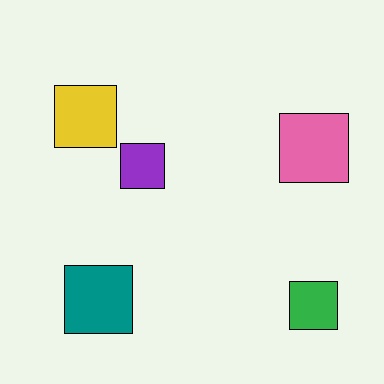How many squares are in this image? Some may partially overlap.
There are 5 squares.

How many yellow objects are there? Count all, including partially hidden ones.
There is 1 yellow object.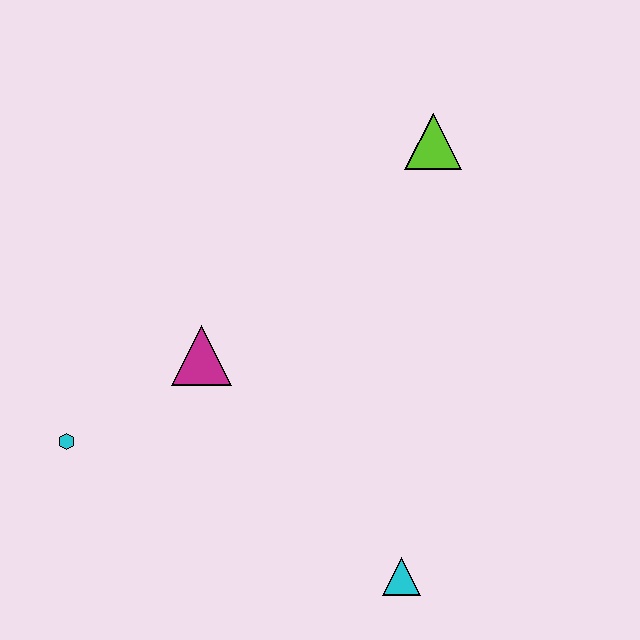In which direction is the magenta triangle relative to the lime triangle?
The magenta triangle is to the left of the lime triangle.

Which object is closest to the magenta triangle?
The cyan hexagon is closest to the magenta triangle.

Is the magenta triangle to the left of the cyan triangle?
Yes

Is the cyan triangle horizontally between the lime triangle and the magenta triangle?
Yes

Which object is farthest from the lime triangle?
The cyan hexagon is farthest from the lime triangle.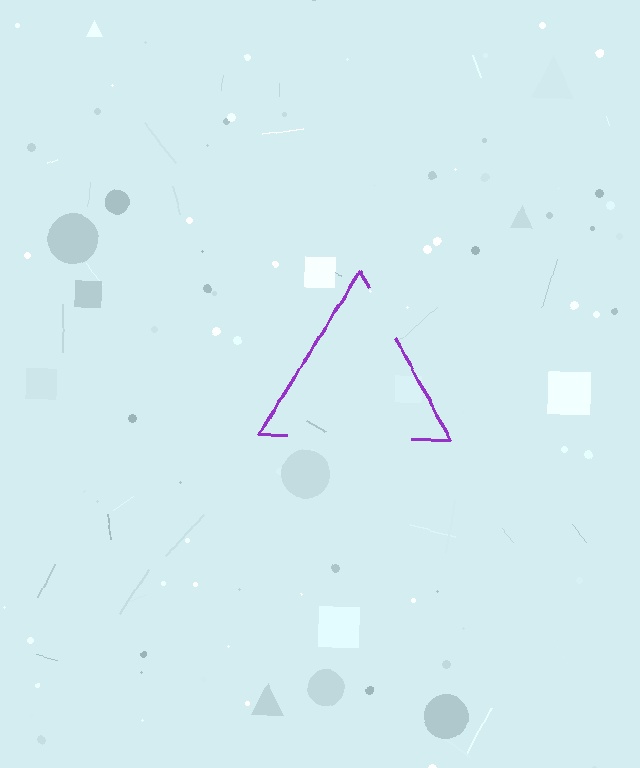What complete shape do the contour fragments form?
The contour fragments form a triangle.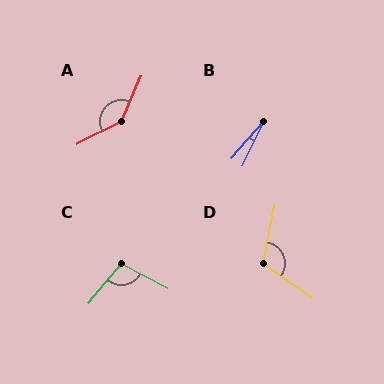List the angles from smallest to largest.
B (16°), C (102°), D (114°), A (140°).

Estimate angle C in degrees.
Approximately 102 degrees.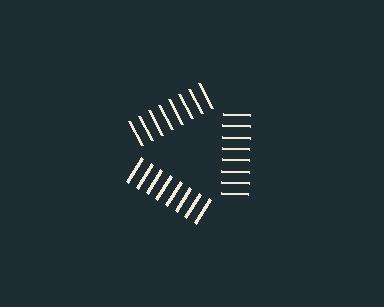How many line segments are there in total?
24 — 8 along each of the 3 edges.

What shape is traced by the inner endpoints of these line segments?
An illusory triangle — the line segments terminate on its edges but no continuous stroke is drawn.